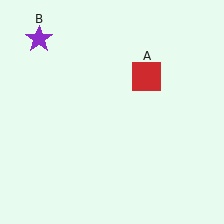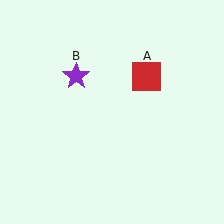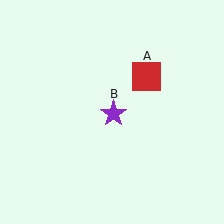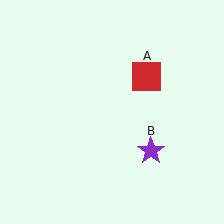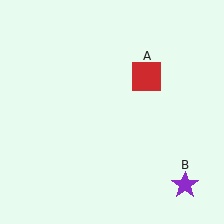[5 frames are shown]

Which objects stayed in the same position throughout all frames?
Red square (object A) remained stationary.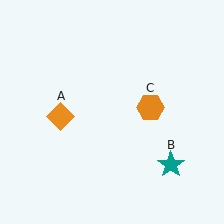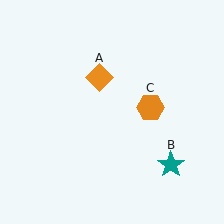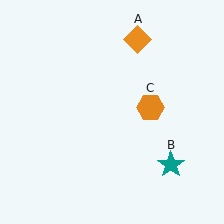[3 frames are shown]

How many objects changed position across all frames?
1 object changed position: orange diamond (object A).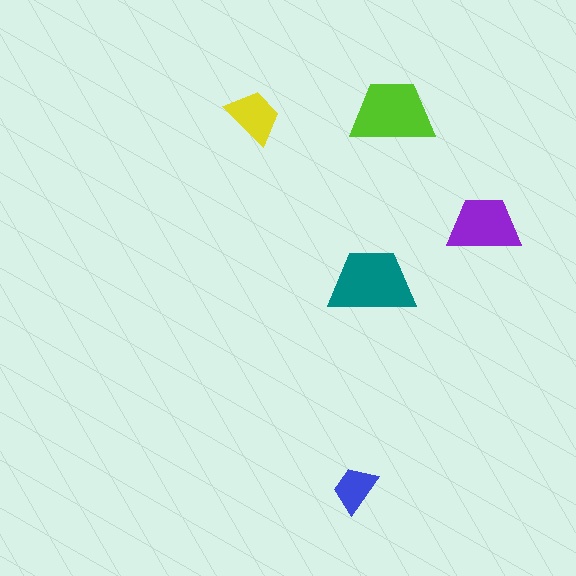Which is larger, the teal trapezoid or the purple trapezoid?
The teal one.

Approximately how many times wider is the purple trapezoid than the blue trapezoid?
About 1.5 times wider.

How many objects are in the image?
There are 5 objects in the image.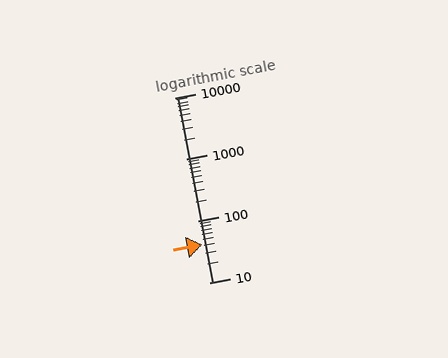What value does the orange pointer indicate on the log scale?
The pointer indicates approximately 41.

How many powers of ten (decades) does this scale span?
The scale spans 3 decades, from 10 to 10000.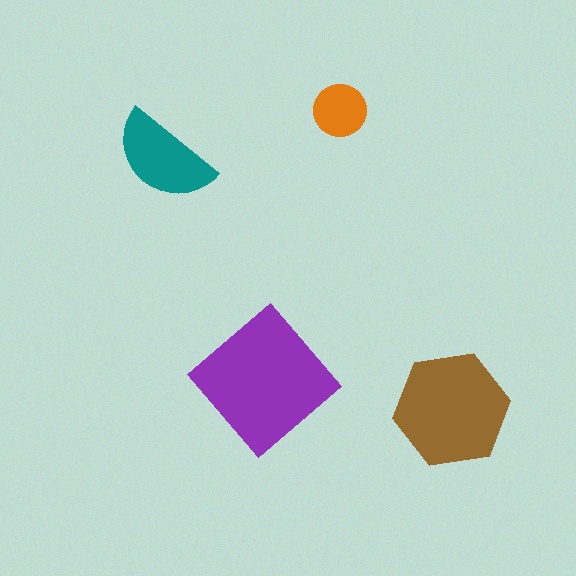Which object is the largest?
The purple diamond.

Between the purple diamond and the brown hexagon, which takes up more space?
The purple diamond.